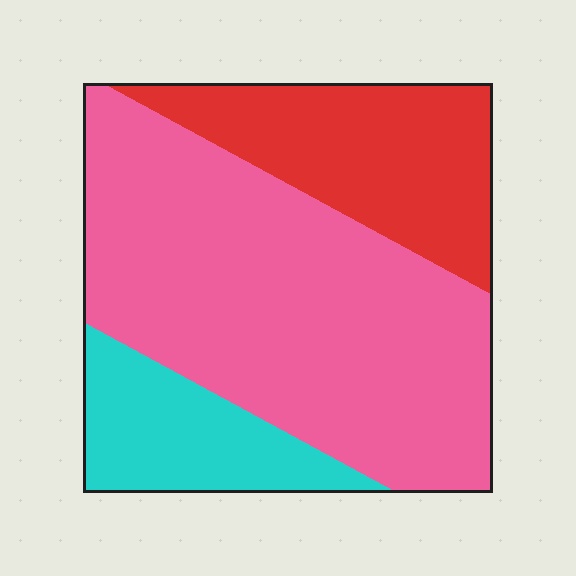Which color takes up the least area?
Cyan, at roughly 15%.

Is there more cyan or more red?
Red.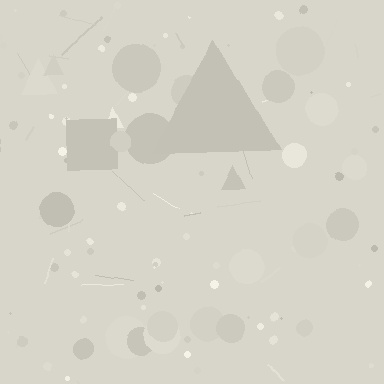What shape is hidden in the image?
A triangle is hidden in the image.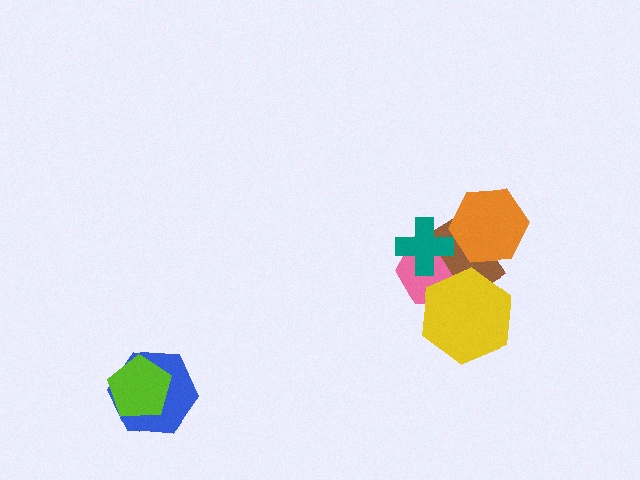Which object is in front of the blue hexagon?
The lime pentagon is in front of the blue hexagon.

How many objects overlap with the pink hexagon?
4 objects overlap with the pink hexagon.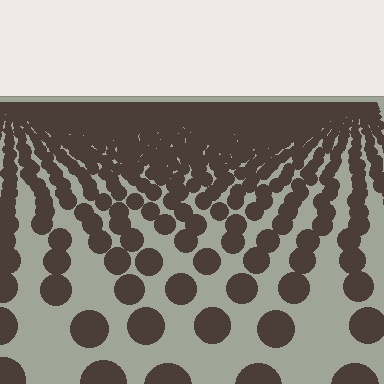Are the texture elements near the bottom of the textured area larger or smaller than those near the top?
Larger. Near the bottom, elements are closer to the viewer and appear at a bigger on-screen size.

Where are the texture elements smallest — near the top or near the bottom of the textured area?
Near the top.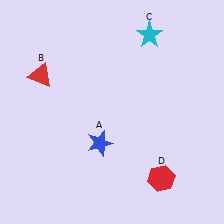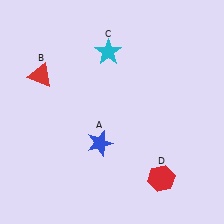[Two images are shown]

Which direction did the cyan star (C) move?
The cyan star (C) moved left.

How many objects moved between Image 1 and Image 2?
1 object moved between the two images.